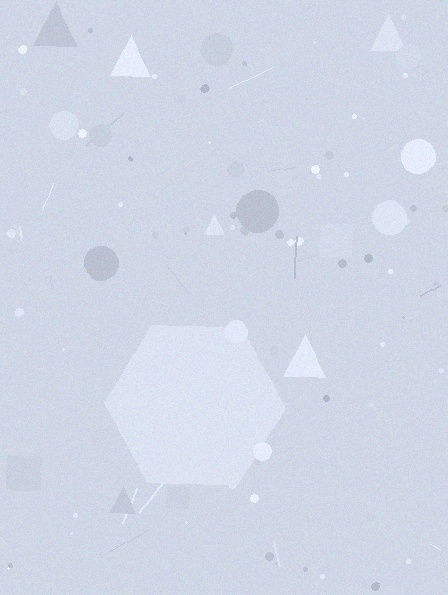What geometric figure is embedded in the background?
A hexagon is embedded in the background.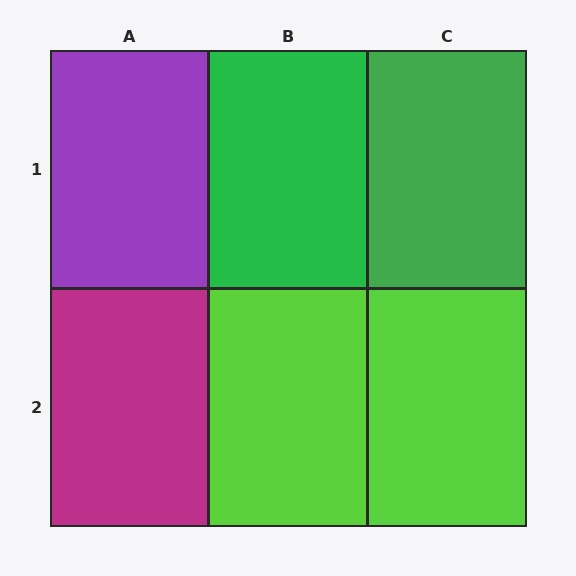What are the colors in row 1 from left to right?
Purple, green, green.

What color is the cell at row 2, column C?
Lime.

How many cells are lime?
2 cells are lime.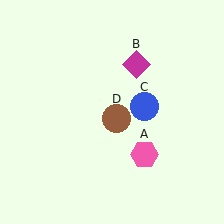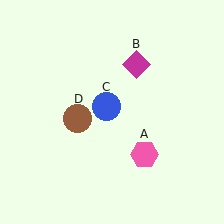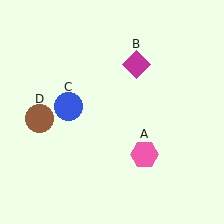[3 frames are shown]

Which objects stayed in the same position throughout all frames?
Pink hexagon (object A) and magenta diamond (object B) remained stationary.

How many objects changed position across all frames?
2 objects changed position: blue circle (object C), brown circle (object D).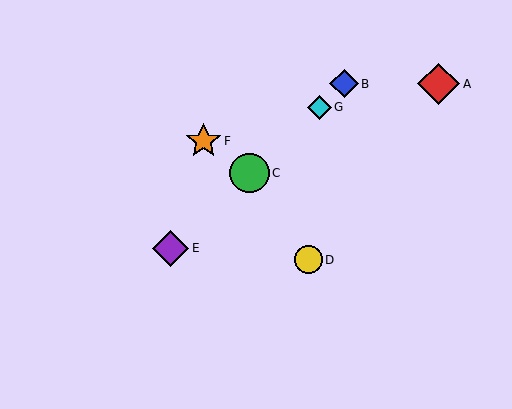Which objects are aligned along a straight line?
Objects B, C, E, G are aligned along a straight line.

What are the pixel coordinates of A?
Object A is at (439, 84).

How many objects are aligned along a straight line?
4 objects (B, C, E, G) are aligned along a straight line.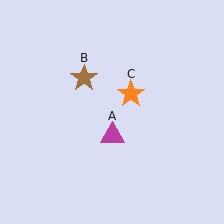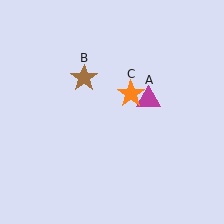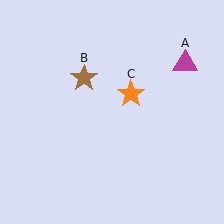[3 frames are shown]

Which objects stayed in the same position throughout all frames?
Brown star (object B) and orange star (object C) remained stationary.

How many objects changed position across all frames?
1 object changed position: magenta triangle (object A).